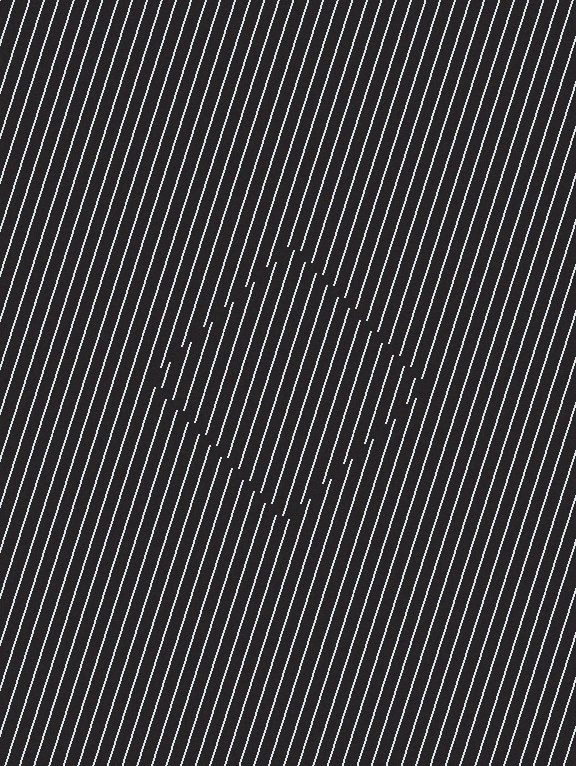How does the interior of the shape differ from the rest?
The interior of the shape contains the same grating, shifted by half a period — the contour is defined by the phase discontinuity where line-ends from the inner and outer gratings abut.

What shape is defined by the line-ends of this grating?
An illusory square. The interior of the shape contains the same grating, shifted by half a period — the contour is defined by the phase discontinuity where line-ends from the inner and outer gratings abut.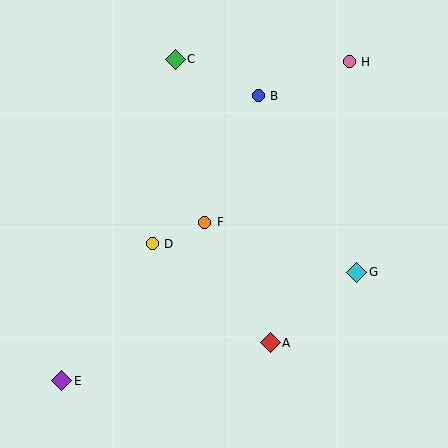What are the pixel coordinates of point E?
Point E is at (62, 381).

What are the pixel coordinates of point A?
Point A is at (270, 343).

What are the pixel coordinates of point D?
Point D is at (152, 244).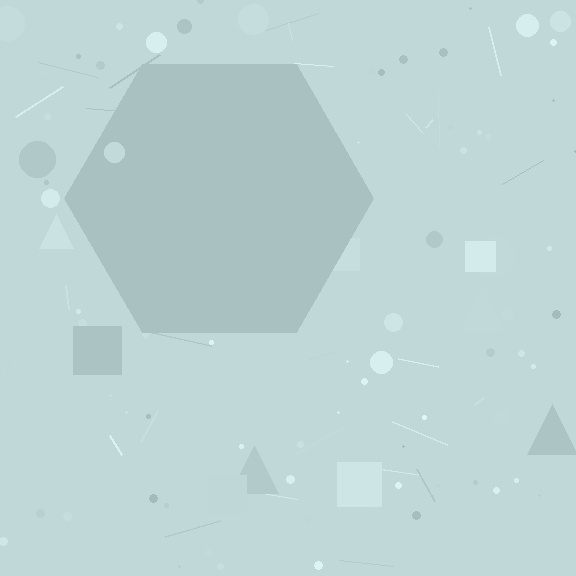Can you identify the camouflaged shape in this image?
The camouflaged shape is a hexagon.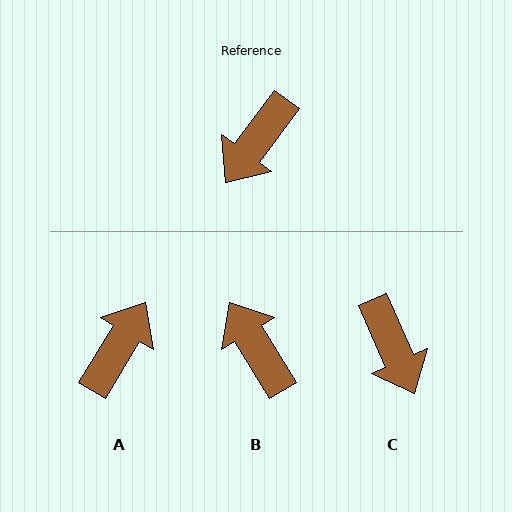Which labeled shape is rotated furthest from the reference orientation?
A, about 175 degrees away.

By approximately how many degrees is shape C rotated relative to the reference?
Approximately 60 degrees counter-clockwise.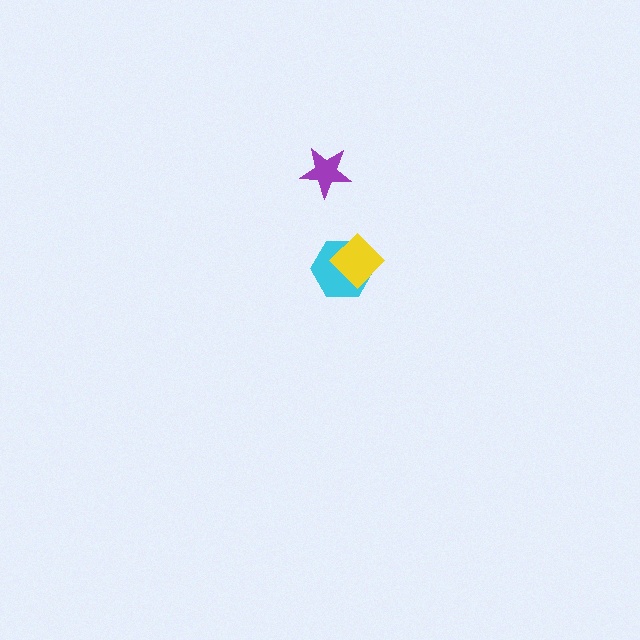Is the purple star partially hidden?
No, no other shape covers it.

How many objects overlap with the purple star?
0 objects overlap with the purple star.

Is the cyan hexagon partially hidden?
Yes, it is partially covered by another shape.